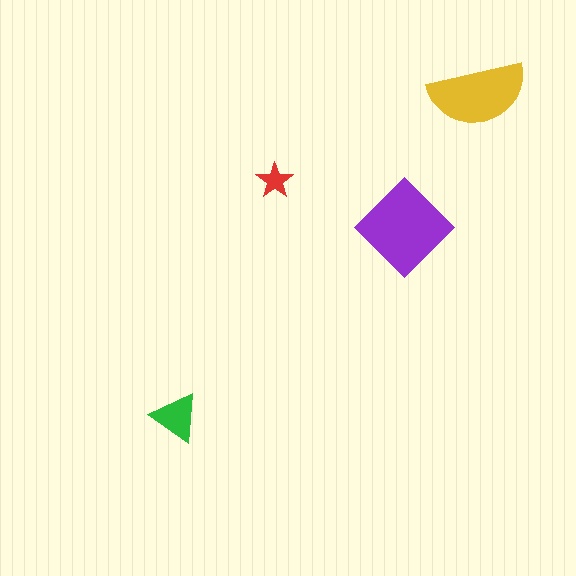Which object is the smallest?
The red star.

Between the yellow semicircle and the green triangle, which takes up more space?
The yellow semicircle.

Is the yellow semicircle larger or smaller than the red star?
Larger.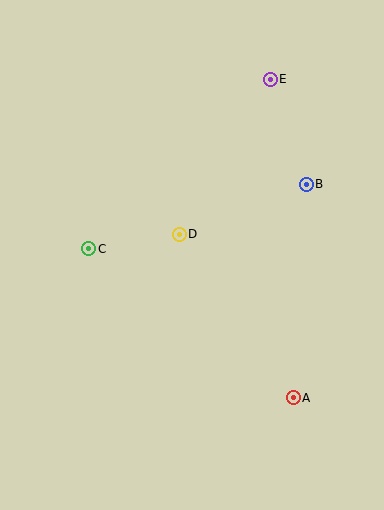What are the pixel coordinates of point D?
Point D is at (179, 234).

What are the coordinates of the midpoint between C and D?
The midpoint between C and D is at (134, 241).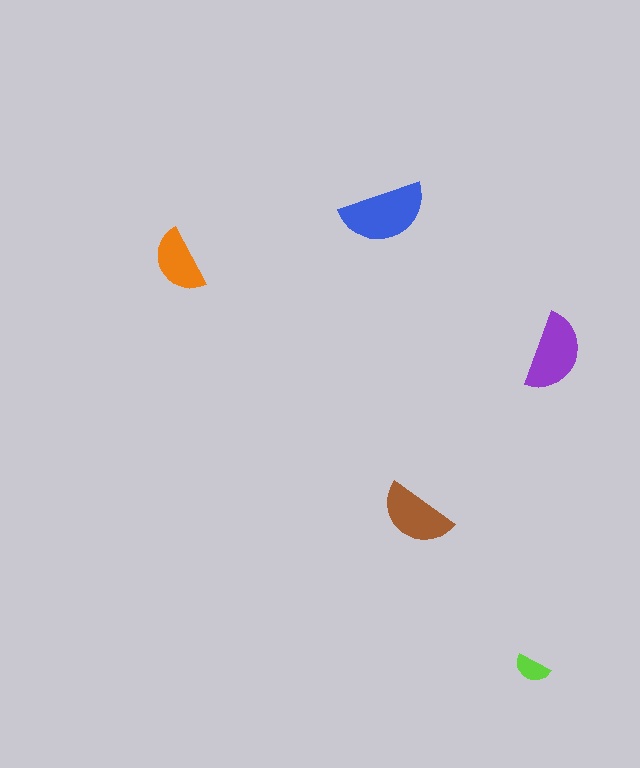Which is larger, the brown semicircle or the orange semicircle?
The brown one.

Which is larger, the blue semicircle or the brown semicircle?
The blue one.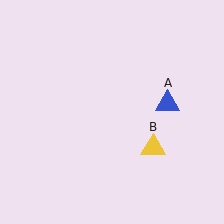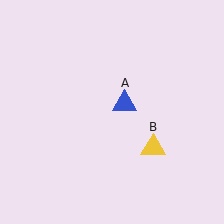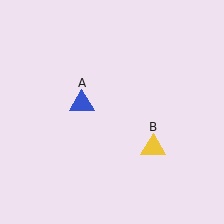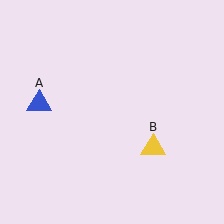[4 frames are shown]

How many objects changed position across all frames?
1 object changed position: blue triangle (object A).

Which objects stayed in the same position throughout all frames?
Yellow triangle (object B) remained stationary.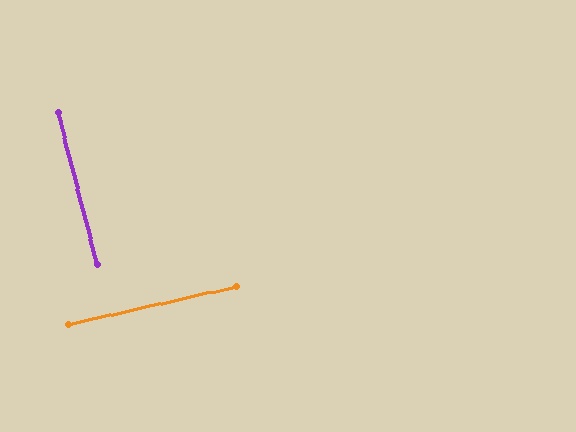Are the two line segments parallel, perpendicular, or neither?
Perpendicular — they meet at approximately 88°.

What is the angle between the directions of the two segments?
Approximately 88 degrees.